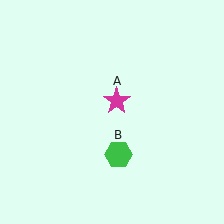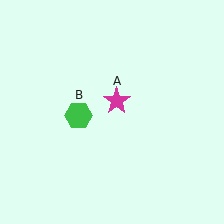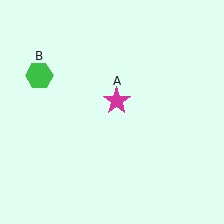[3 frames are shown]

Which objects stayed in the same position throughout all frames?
Magenta star (object A) remained stationary.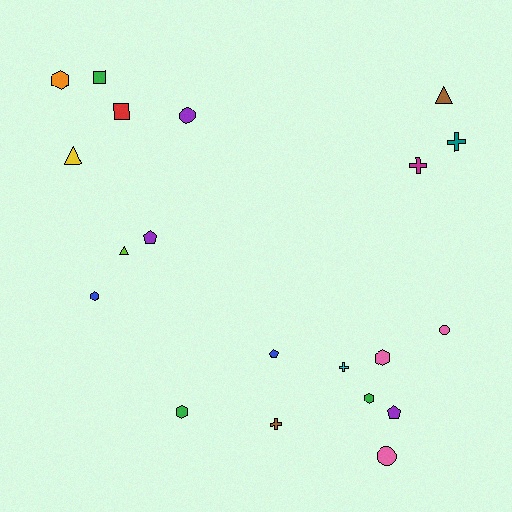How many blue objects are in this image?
There are 2 blue objects.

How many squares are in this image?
There are 2 squares.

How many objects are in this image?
There are 20 objects.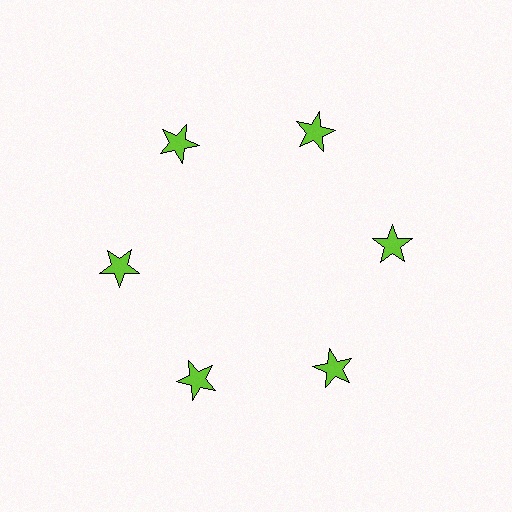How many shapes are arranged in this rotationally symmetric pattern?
There are 6 shapes, arranged in 6 groups of 1.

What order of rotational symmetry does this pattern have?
This pattern has 6-fold rotational symmetry.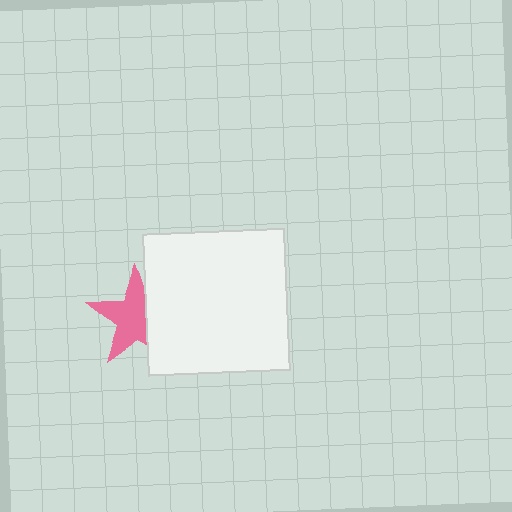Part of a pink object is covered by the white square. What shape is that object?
It is a star.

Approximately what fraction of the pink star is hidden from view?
Roughly 34% of the pink star is hidden behind the white square.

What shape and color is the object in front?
The object in front is a white square.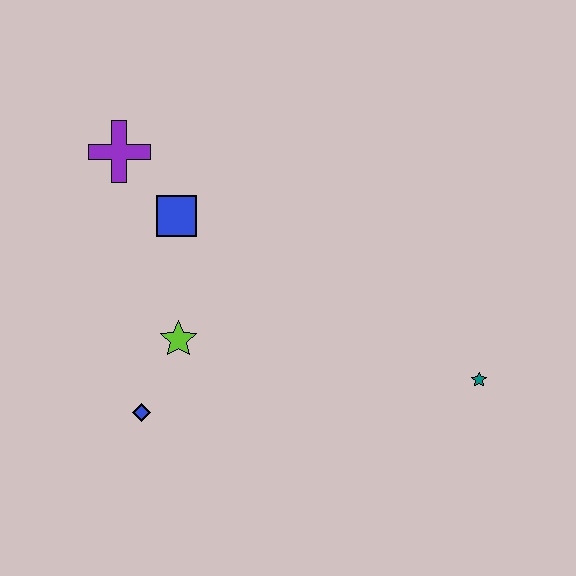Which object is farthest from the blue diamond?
The teal star is farthest from the blue diamond.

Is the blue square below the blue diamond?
No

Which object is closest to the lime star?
The blue diamond is closest to the lime star.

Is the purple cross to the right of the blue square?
No